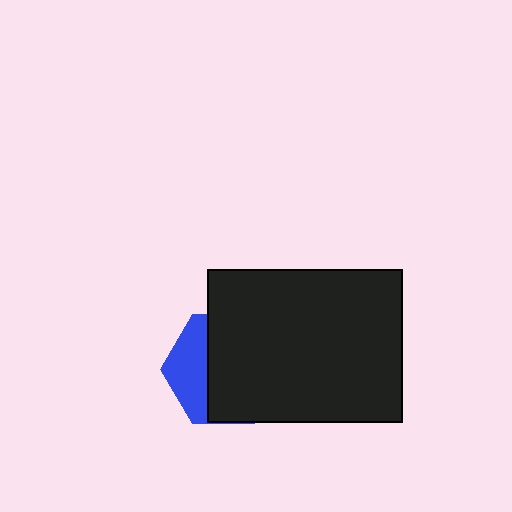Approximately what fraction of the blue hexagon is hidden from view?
Roughly 67% of the blue hexagon is hidden behind the black rectangle.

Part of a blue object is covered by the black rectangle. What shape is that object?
It is a hexagon.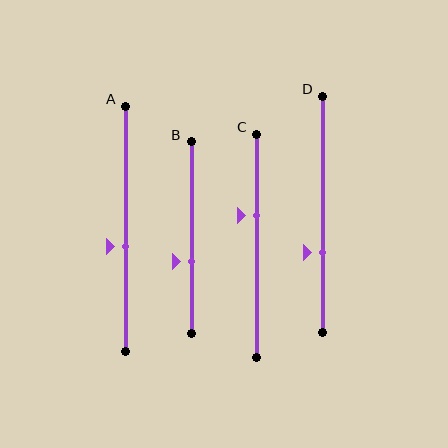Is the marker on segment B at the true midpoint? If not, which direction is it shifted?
No, the marker on segment B is shifted downward by about 13% of the segment length.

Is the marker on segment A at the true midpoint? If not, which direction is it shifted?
No, the marker on segment A is shifted downward by about 7% of the segment length.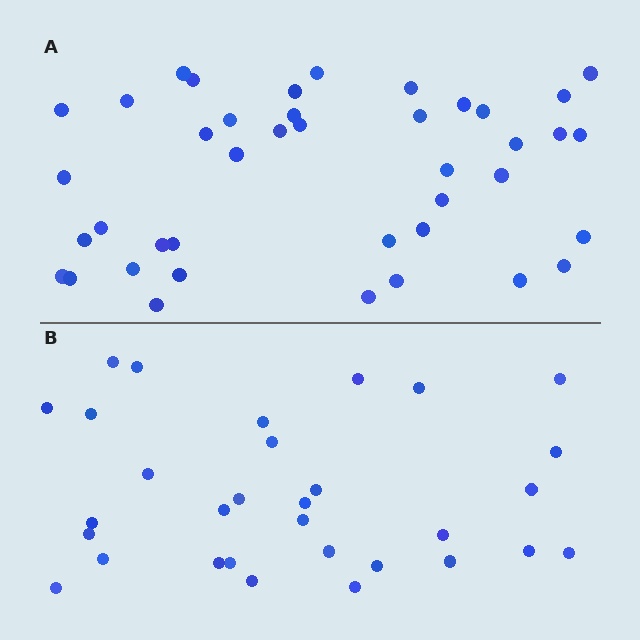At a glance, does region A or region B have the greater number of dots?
Region A (the top region) has more dots.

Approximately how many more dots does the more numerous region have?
Region A has roughly 10 or so more dots than region B.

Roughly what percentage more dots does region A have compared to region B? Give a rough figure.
About 30% more.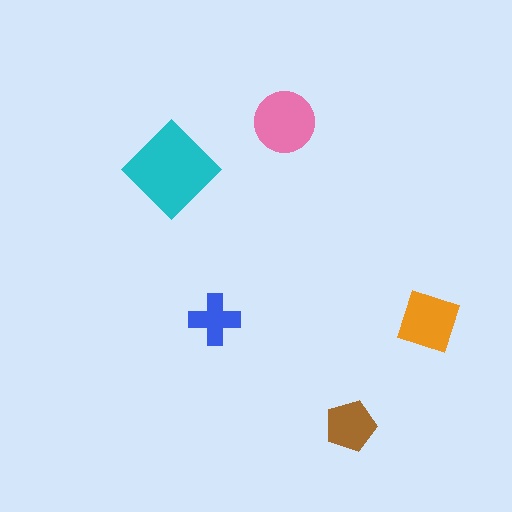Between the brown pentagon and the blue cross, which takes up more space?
The brown pentagon.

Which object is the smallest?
The blue cross.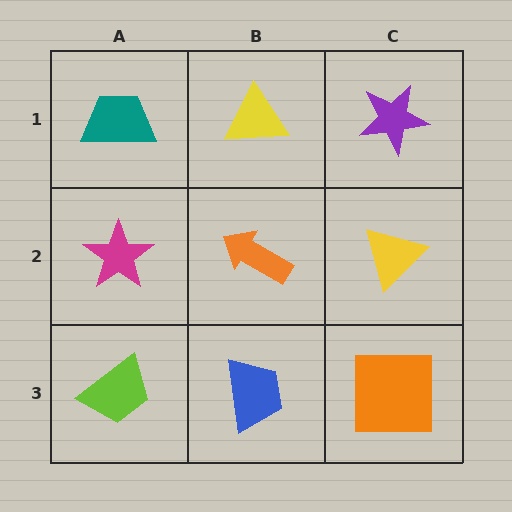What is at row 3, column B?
A blue trapezoid.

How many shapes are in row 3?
3 shapes.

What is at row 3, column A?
A lime trapezoid.